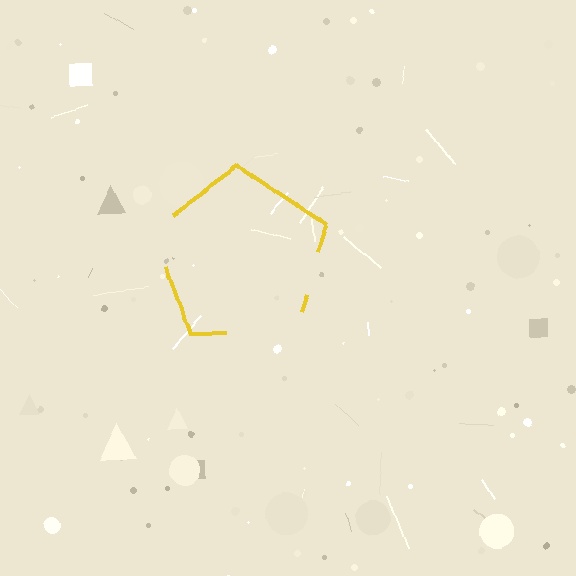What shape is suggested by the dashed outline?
The dashed outline suggests a pentagon.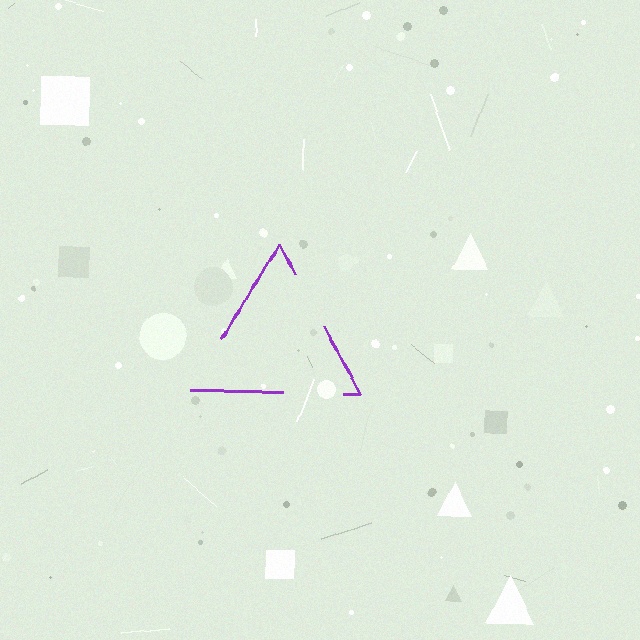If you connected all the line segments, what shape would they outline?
They would outline a triangle.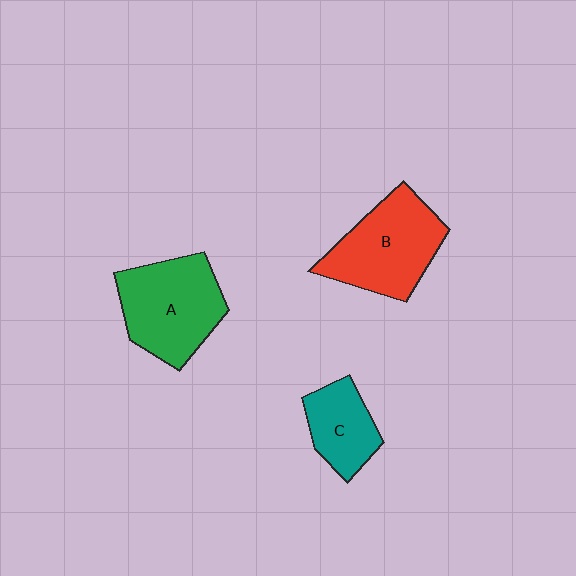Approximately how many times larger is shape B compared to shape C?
Approximately 1.7 times.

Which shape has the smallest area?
Shape C (teal).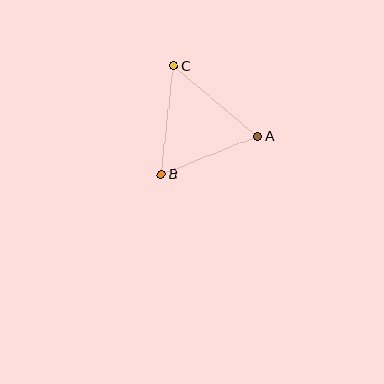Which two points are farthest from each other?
Points A and C are farthest from each other.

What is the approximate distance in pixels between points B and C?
The distance between B and C is approximately 110 pixels.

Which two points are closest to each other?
Points A and B are closest to each other.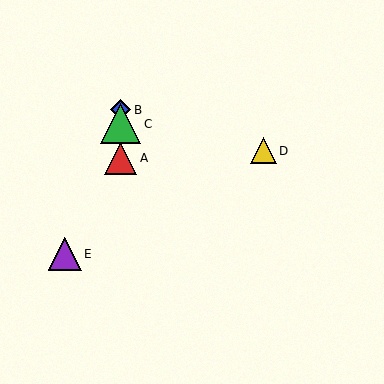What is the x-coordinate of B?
Object B is at x≈120.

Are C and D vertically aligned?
No, C is at x≈120 and D is at x≈263.